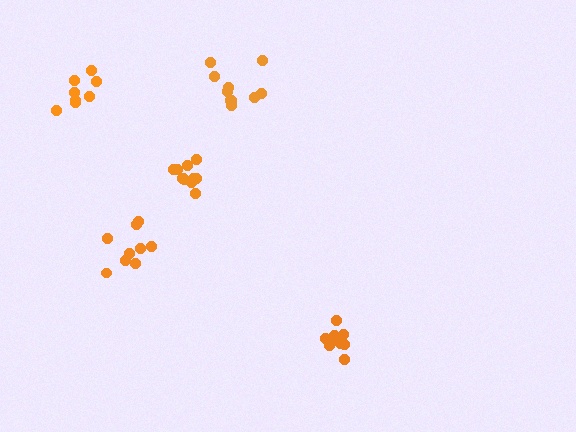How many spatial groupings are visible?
There are 5 spatial groupings.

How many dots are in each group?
Group 1: 9 dots, Group 2: 9 dots, Group 3: 10 dots, Group 4: 11 dots, Group 5: 8 dots (47 total).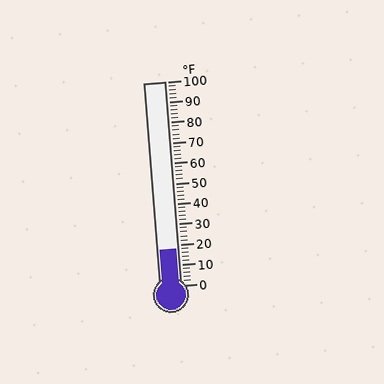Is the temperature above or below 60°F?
The temperature is below 60°F.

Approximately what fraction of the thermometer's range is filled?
The thermometer is filled to approximately 20% of its range.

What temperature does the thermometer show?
The thermometer shows approximately 18°F.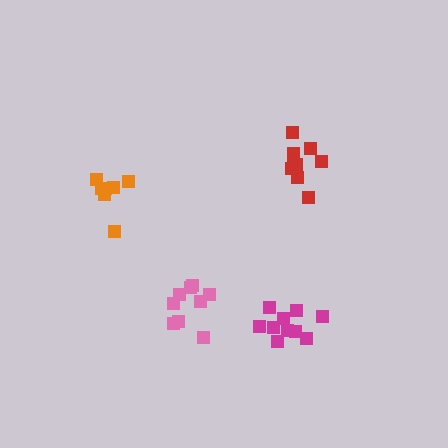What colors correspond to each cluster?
The clusters are colored: orange, pink, red, magenta.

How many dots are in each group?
Group 1: 7 dots, Group 2: 9 dots, Group 3: 9 dots, Group 4: 10 dots (35 total).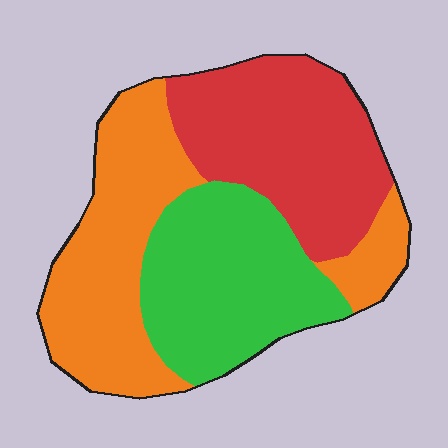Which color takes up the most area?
Orange, at roughly 35%.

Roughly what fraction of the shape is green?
Green covers 31% of the shape.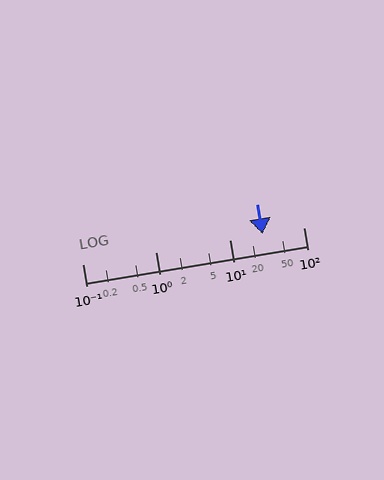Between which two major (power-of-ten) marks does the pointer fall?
The pointer is between 10 and 100.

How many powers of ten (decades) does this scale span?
The scale spans 3 decades, from 0.1 to 100.